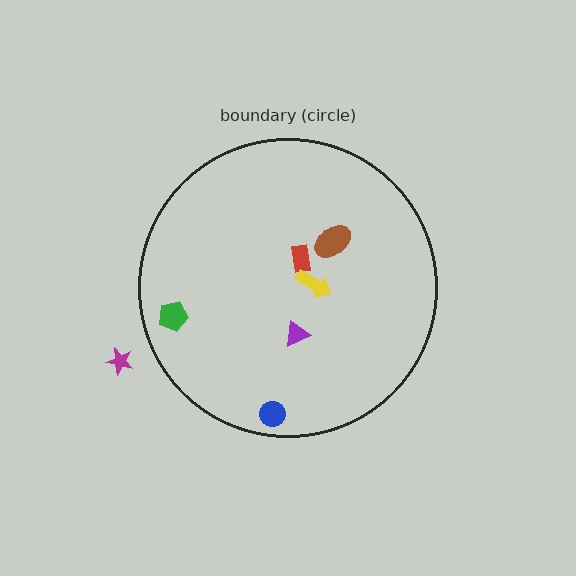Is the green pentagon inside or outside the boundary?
Inside.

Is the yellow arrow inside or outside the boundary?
Inside.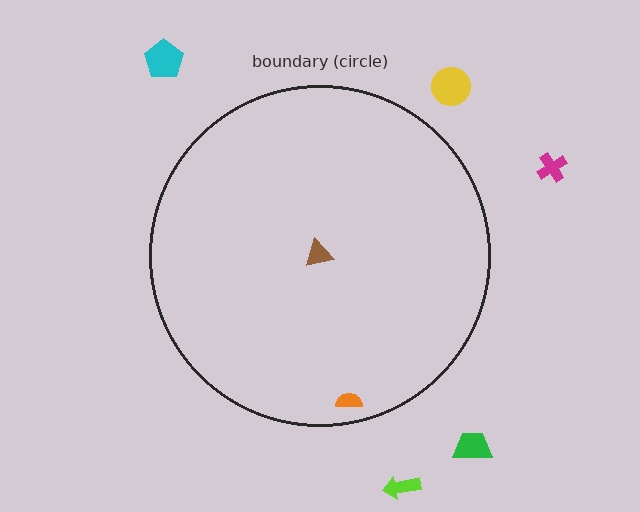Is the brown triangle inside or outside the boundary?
Inside.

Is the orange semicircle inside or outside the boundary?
Inside.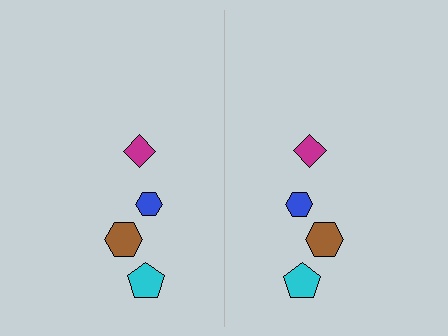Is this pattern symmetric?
Yes, this pattern has bilateral (reflection) symmetry.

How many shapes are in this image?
There are 8 shapes in this image.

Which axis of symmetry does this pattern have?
The pattern has a vertical axis of symmetry running through the center of the image.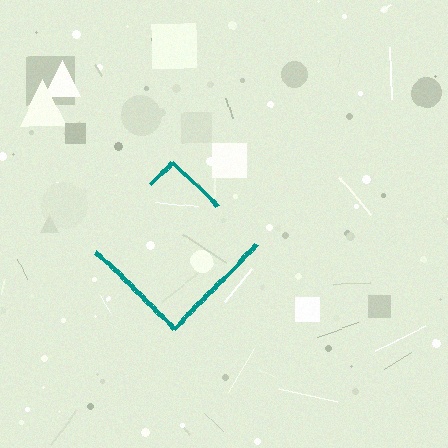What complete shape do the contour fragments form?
The contour fragments form a diamond.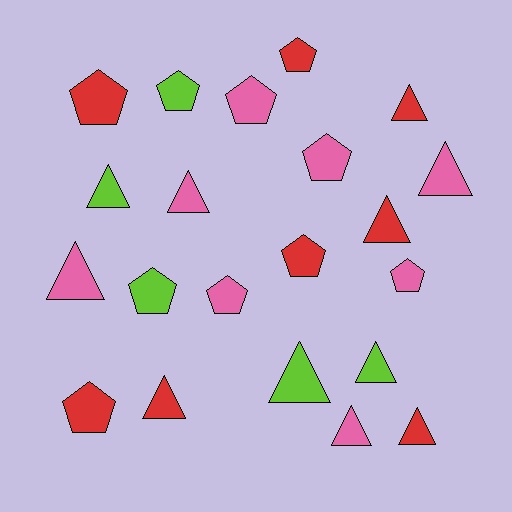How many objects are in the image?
There are 21 objects.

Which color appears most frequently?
Red, with 8 objects.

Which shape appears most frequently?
Triangle, with 11 objects.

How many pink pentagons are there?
There are 4 pink pentagons.